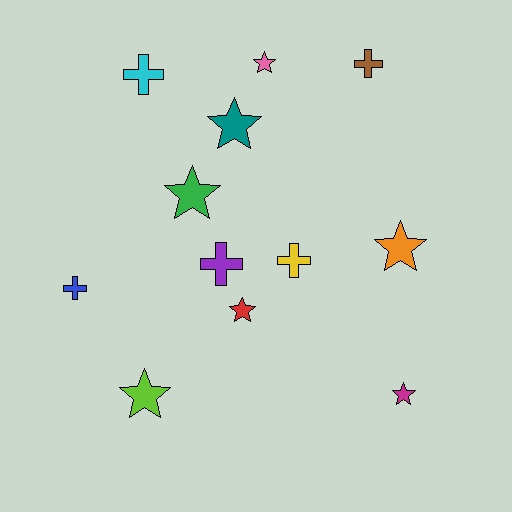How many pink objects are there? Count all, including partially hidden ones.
There is 1 pink object.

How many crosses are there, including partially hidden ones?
There are 5 crosses.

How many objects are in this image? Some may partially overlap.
There are 12 objects.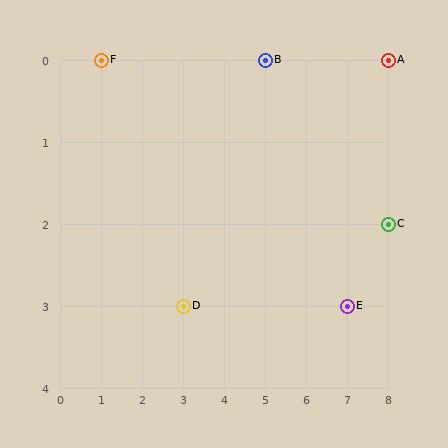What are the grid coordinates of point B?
Point B is at grid coordinates (5, 0).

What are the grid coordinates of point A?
Point A is at grid coordinates (8, 0).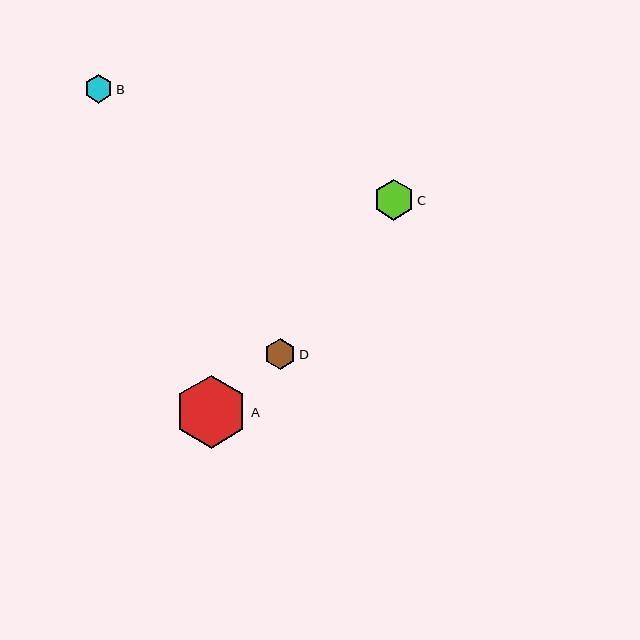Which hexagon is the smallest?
Hexagon B is the smallest with a size of approximately 28 pixels.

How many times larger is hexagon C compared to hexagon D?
Hexagon C is approximately 1.3 times the size of hexagon D.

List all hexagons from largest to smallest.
From largest to smallest: A, C, D, B.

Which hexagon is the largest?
Hexagon A is the largest with a size of approximately 73 pixels.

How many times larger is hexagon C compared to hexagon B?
Hexagon C is approximately 1.4 times the size of hexagon B.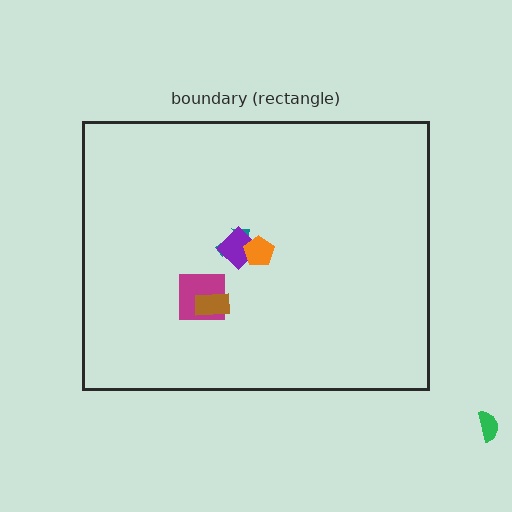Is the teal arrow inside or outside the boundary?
Inside.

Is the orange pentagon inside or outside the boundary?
Inside.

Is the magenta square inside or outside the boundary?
Inside.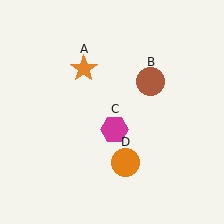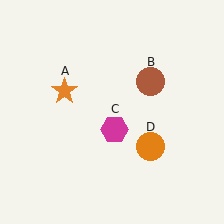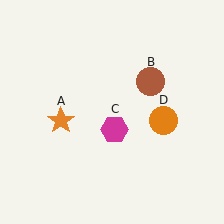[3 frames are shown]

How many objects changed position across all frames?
2 objects changed position: orange star (object A), orange circle (object D).